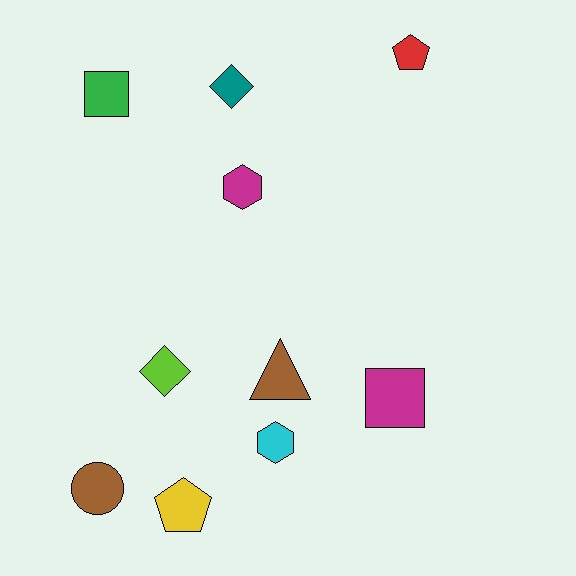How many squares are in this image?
There are 2 squares.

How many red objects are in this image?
There is 1 red object.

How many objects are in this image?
There are 10 objects.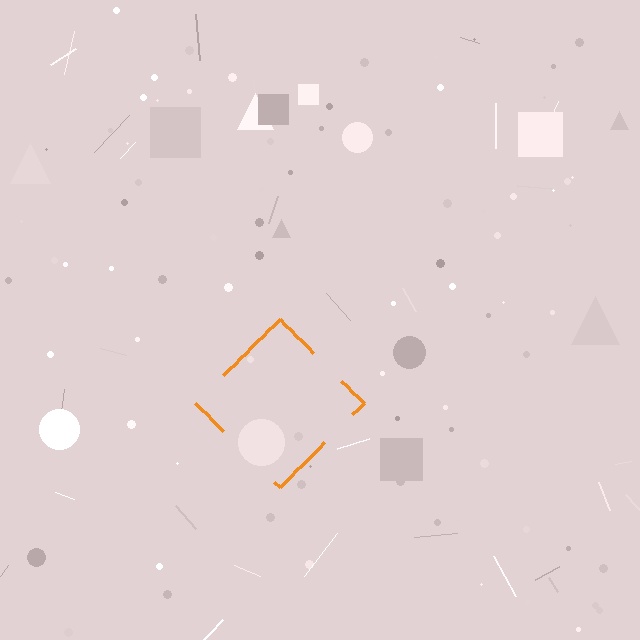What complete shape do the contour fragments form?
The contour fragments form a diamond.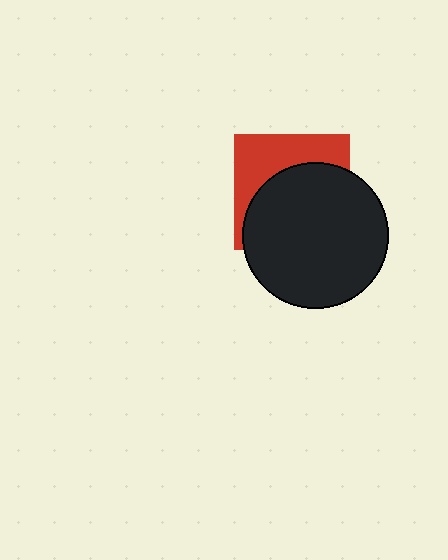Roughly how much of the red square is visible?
A small part of it is visible (roughly 40%).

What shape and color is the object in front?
The object in front is a black circle.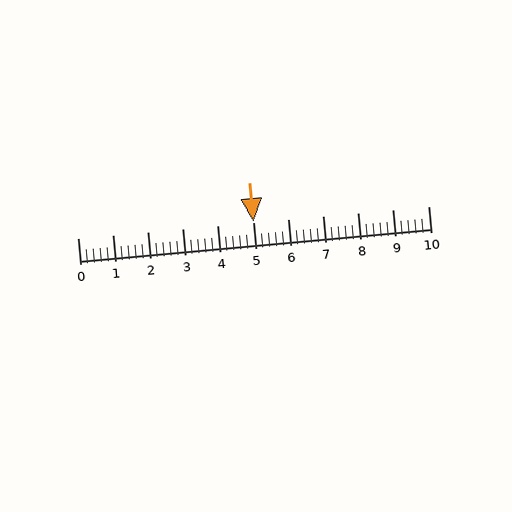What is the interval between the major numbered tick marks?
The major tick marks are spaced 1 units apart.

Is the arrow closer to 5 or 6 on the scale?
The arrow is closer to 5.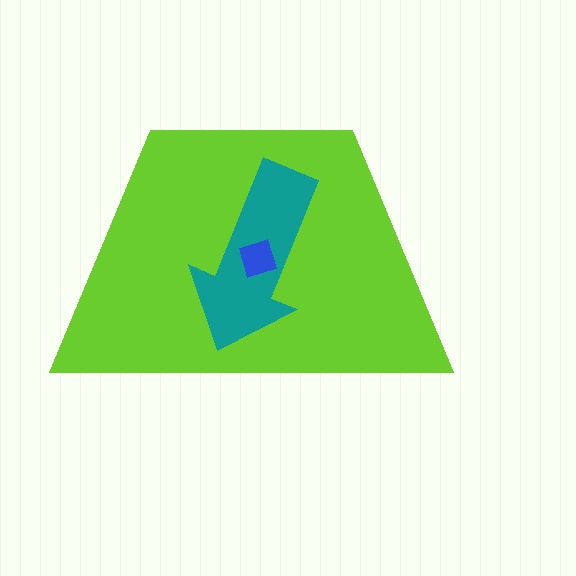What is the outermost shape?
The lime trapezoid.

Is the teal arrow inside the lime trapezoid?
Yes.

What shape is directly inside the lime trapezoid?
The teal arrow.